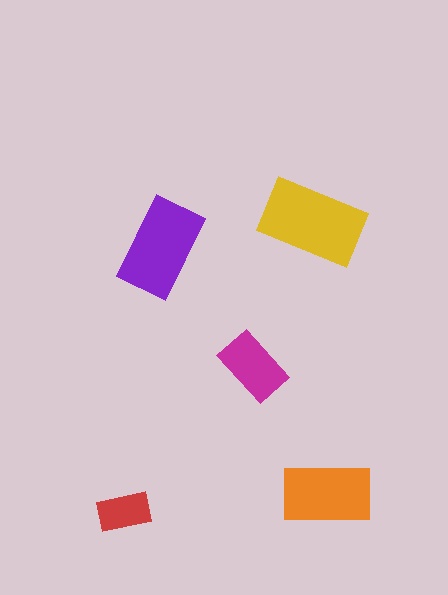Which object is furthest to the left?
The red rectangle is leftmost.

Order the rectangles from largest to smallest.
the yellow one, the purple one, the orange one, the magenta one, the red one.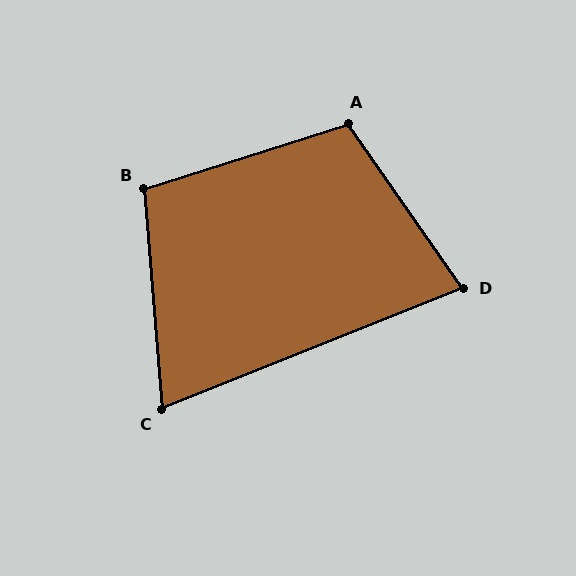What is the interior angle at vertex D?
Approximately 77 degrees (acute).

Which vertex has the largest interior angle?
A, at approximately 107 degrees.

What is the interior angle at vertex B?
Approximately 103 degrees (obtuse).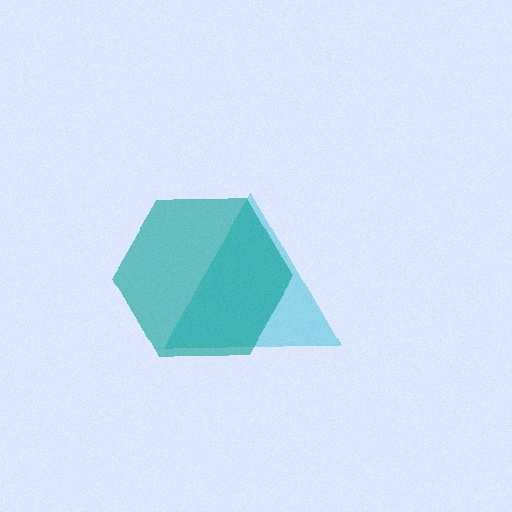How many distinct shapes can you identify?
There are 2 distinct shapes: a cyan triangle, a teal hexagon.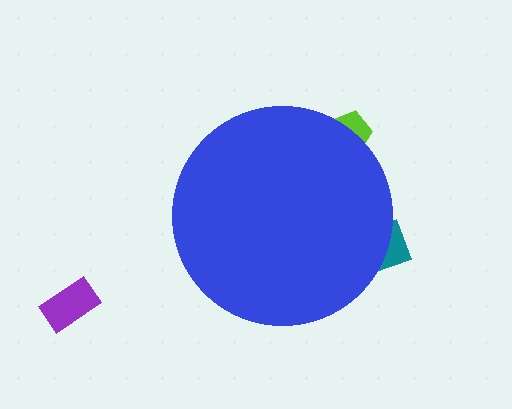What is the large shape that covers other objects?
A blue circle.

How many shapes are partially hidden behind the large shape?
2 shapes are partially hidden.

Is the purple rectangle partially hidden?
No, the purple rectangle is fully visible.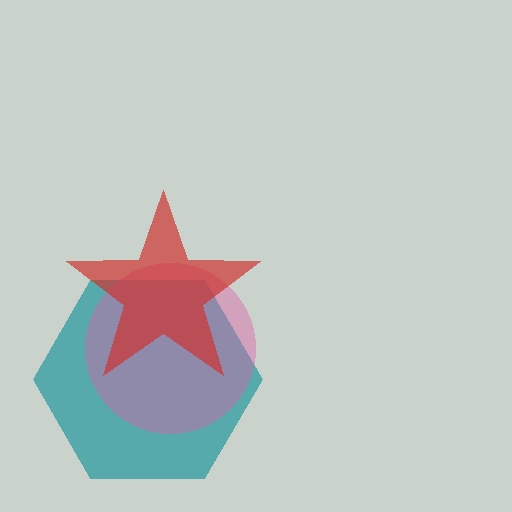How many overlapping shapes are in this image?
There are 3 overlapping shapes in the image.